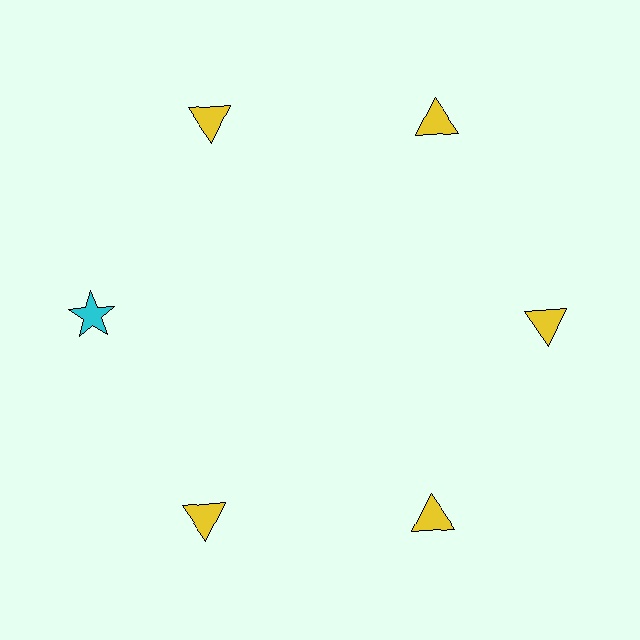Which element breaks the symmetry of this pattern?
The cyan star at roughly the 9 o'clock position breaks the symmetry. All other shapes are yellow triangles.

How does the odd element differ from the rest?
It differs in both color (cyan instead of yellow) and shape (star instead of triangle).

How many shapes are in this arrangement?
There are 6 shapes arranged in a ring pattern.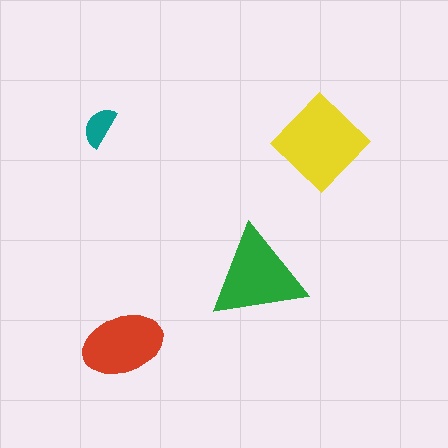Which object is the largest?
The yellow diamond.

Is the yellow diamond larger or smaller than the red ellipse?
Larger.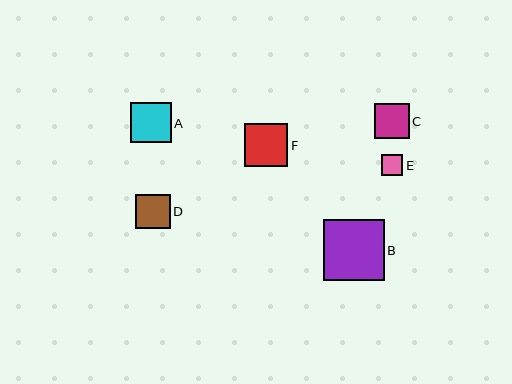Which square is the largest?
Square B is the largest with a size of approximately 61 pixels.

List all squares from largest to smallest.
From largest to smallest: B, F, A, C, D, E.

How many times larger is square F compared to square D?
Square F is approximately 1.2 times the size of square D.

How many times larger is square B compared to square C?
Square B is approximately 1.8 times the size of square C.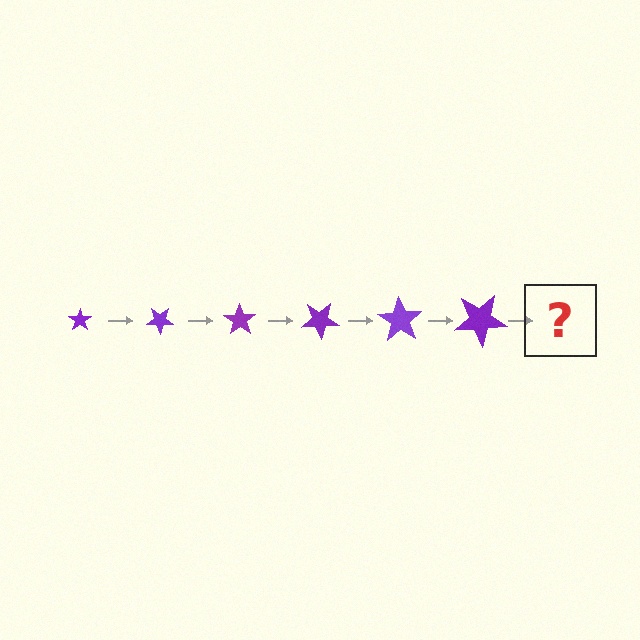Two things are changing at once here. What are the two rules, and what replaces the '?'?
The two rules are that the star grows larger each step and it rotates 35 degrees each step. The '?' should be a star, larger than the previous one and rotated 210 degrees from the start.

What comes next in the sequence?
The next element should be a star, larger than the previous one and rotated 210 degrees from the start.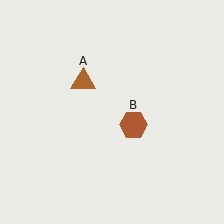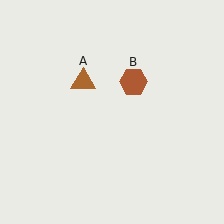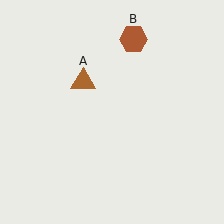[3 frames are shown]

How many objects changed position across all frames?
1 object changed position: brown hexagon (object B).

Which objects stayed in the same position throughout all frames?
Brown triangle (object A) remained stationary.